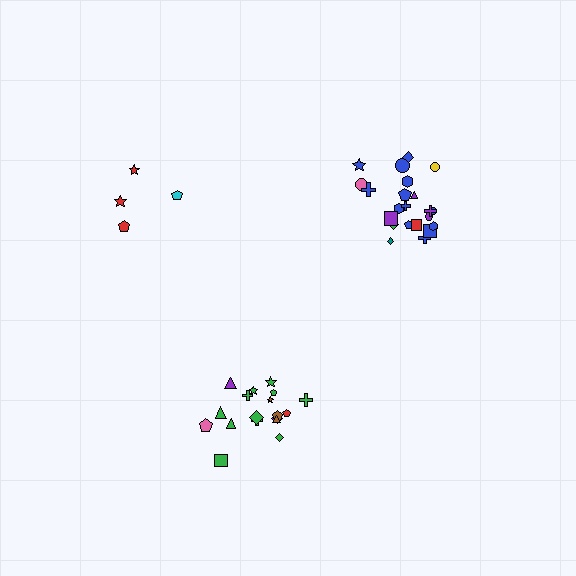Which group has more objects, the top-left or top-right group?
The top-right group.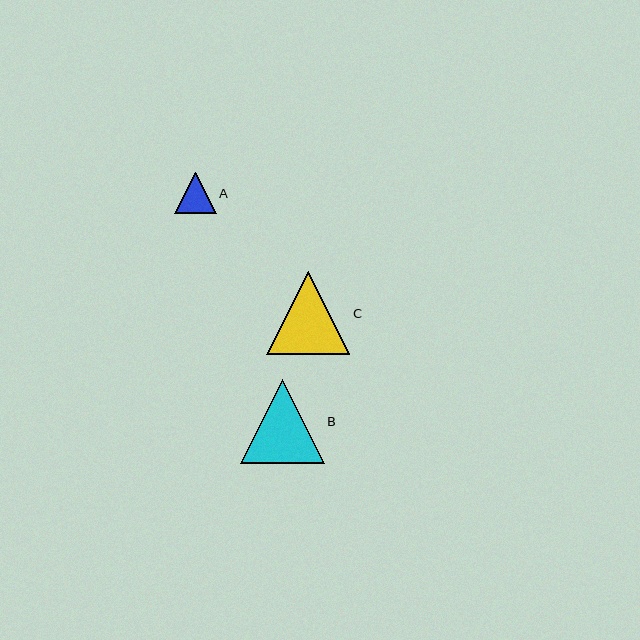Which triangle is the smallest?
Triangle A is the smallest with a size of approximately 41 pixels.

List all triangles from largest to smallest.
From largest to smallest: B, C, A.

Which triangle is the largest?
Triangle B is the largest with a size of approximately 84 pixels.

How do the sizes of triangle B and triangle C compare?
Triangle B and triangle C are approximately the same size.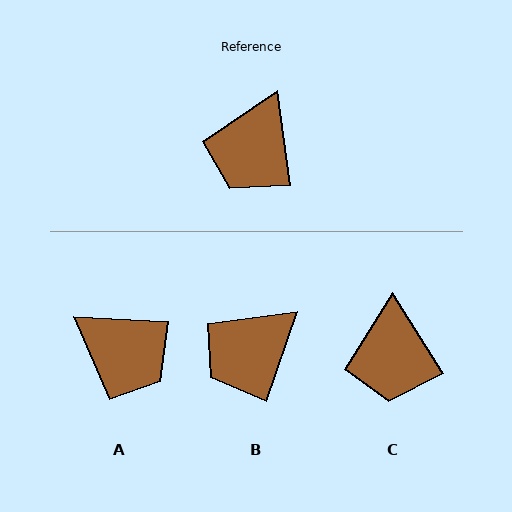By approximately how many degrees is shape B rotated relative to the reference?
Approximately 26 degrees clockwise.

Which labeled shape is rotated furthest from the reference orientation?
A, about 79 degrees away.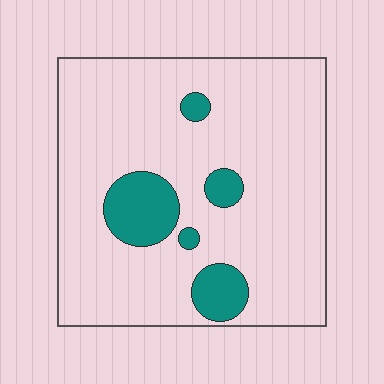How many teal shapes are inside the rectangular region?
5.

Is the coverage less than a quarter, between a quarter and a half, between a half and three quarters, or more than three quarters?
Less than a quarter.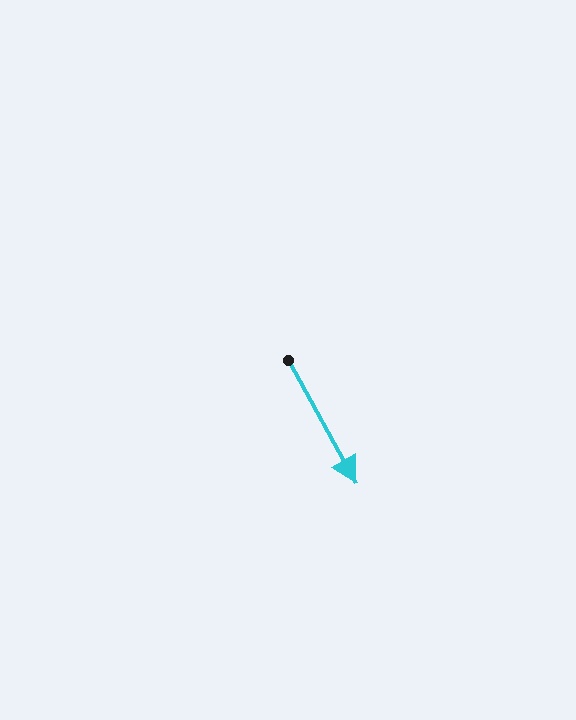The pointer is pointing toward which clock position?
Roughly 5 o'clock.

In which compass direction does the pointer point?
Southeast.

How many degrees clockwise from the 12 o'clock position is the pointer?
Approximately 151 degrees.